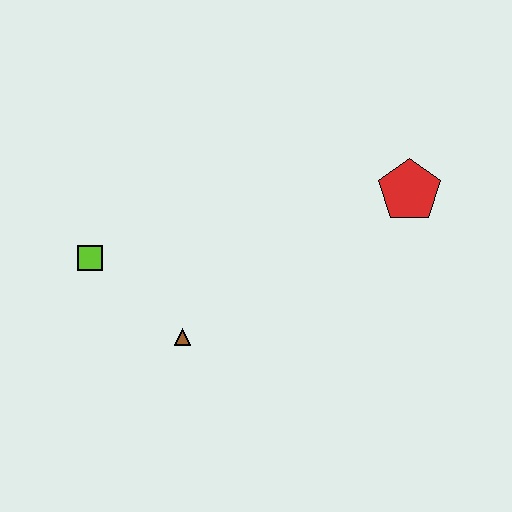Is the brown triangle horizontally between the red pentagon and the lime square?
Yes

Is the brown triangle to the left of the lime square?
No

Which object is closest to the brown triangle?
The lime square is closest to the brown triangle.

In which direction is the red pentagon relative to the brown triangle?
The red pentagon is to the right of the brown triangle.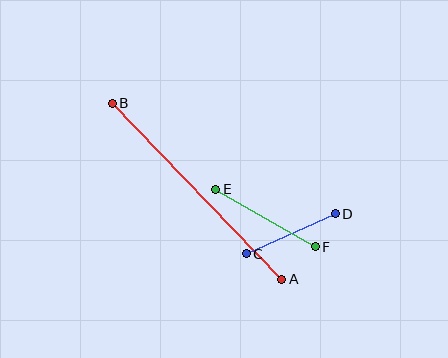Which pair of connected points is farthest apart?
Points A and B are farthest apart.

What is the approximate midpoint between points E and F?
The midpoint is at approximately (266, 218) pixels.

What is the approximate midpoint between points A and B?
The midpoint is at approximately (197, 191) pixels.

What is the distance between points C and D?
The distance is approximately 97 pixels.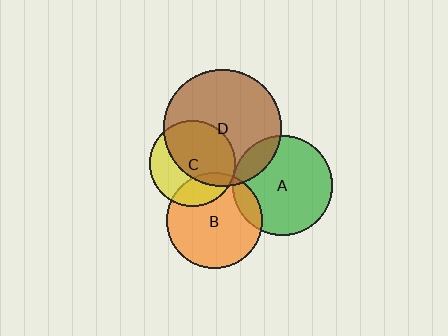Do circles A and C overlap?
Yes.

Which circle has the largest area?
Circle D (brown).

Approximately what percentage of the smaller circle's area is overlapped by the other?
Approximately 5%.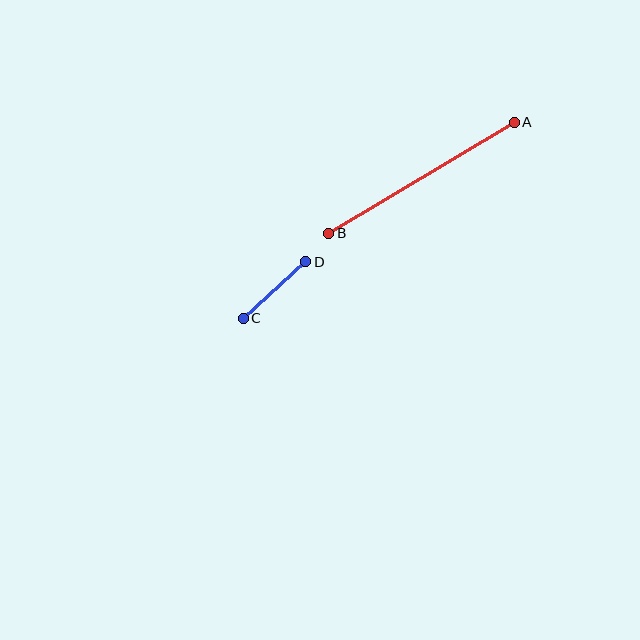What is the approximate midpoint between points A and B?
The midpoint is at approximately (421, 178) pixels.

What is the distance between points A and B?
The distance is approximately 216 pixels.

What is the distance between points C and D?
The distance is approximately 85 pixels.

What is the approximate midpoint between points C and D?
The midpoint is at approximately (275, 290) pixels.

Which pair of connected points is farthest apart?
Points A and B are farthest apart.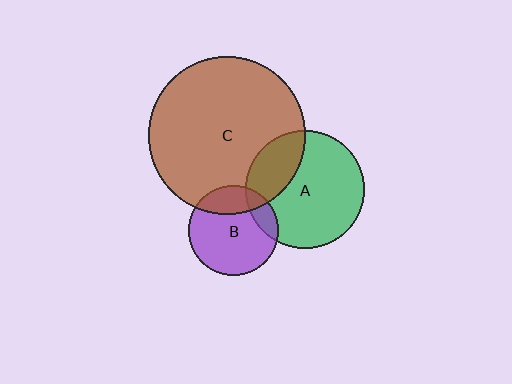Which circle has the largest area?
Circle C (brown).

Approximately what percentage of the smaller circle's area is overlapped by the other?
Approximately 15%.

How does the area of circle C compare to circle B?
Approximately 3.0 times.